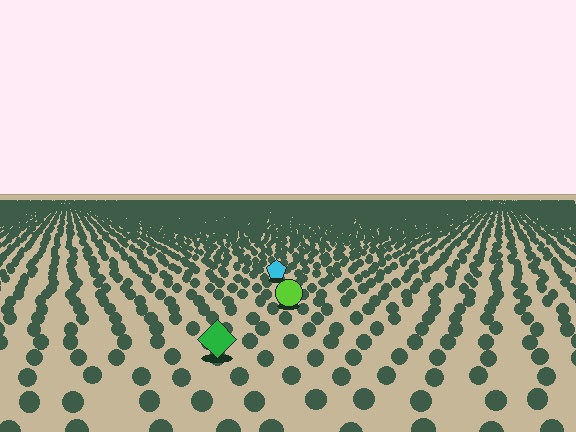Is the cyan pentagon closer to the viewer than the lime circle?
No. The lime circle is closer — you can tell from the texture gradient: the ground texture is coarser near it.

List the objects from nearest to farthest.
From nearest to farthest: the green diamond, the lime circle, the cyan pentagon.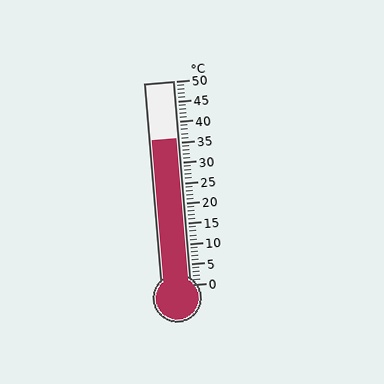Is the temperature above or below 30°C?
The temperature is above 30°C.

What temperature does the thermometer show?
The thermometer shows approximately 36°C.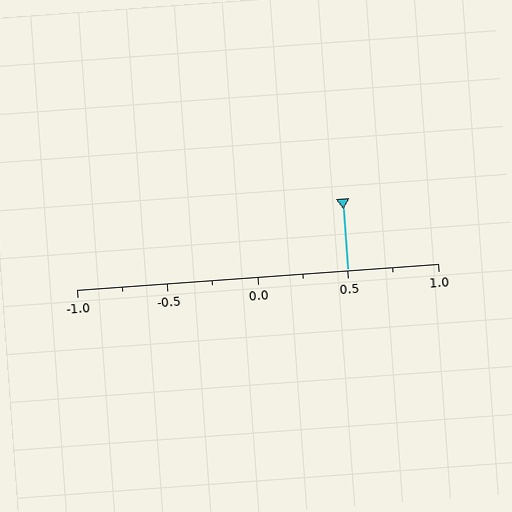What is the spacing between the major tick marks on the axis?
The major ticks are spaced 0.5 apart.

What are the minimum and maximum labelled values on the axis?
The axis runs from -1.0 to 1.0.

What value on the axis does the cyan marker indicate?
The marker indicates approximately 0.5.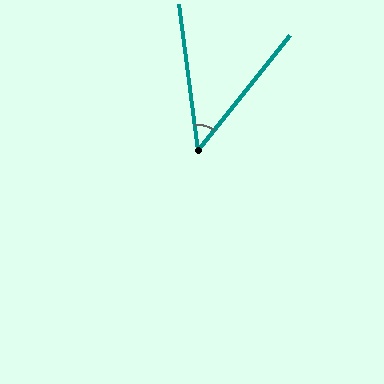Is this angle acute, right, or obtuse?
It is acute.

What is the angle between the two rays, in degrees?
Approximately 46 degrees.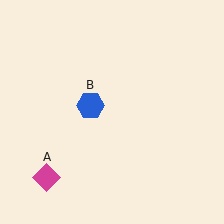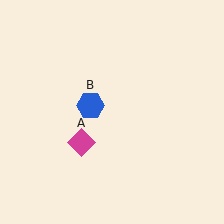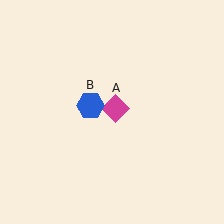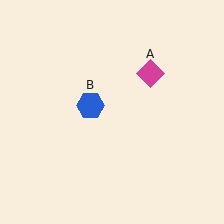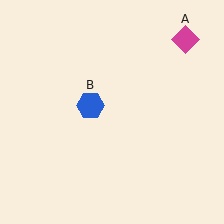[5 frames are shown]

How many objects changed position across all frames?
1 object changed position: magenta diamond (object A).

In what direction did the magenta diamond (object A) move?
The magenta diamond (object A) moved up and to the right.